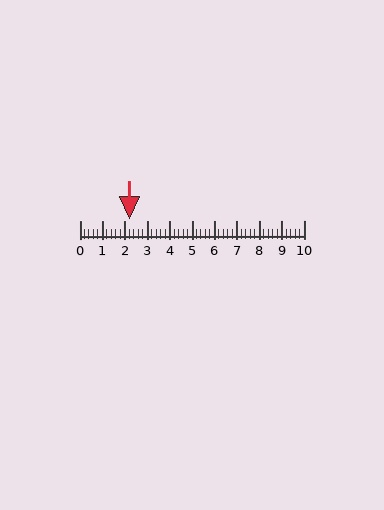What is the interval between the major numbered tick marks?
The major tick marks are spaced 1 units apart.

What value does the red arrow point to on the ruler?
The red arrow points to approximately 2.2.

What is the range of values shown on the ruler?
The ruler shows values from 0 to 10.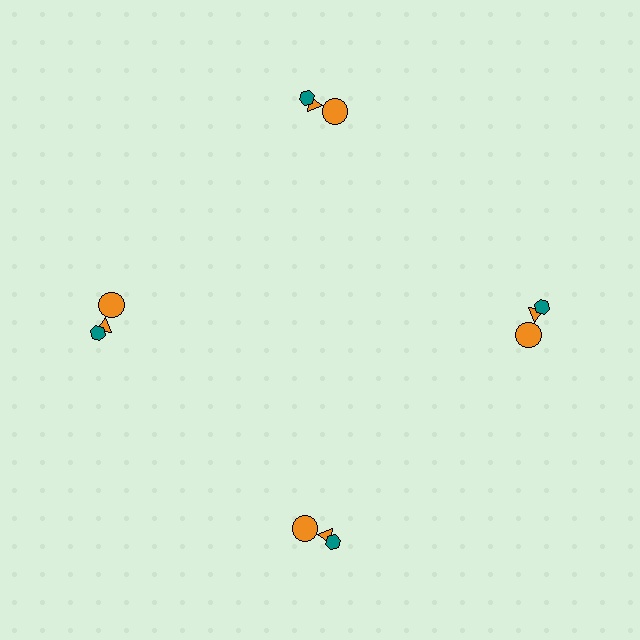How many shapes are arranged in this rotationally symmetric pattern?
There are 12 shapes, arranged in 4 groups of 3.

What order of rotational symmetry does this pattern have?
This pattern has 4-fold rotational symmetry.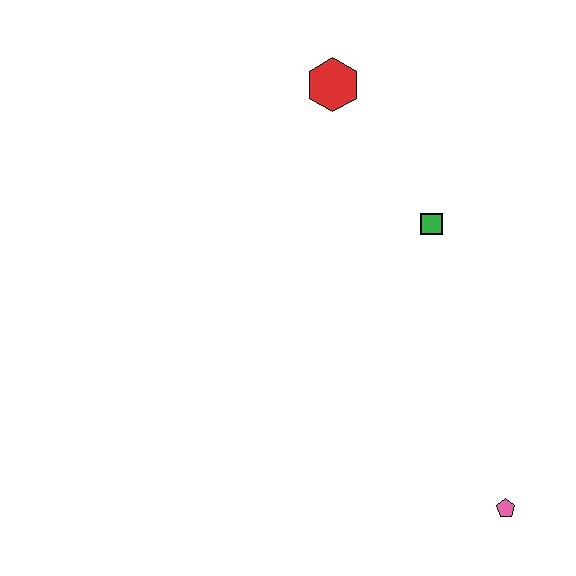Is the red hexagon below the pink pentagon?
No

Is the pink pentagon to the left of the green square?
No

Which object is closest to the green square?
The red hexagon is closest to the green square.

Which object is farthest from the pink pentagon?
The red hexagon is farthest from the pink pentagon.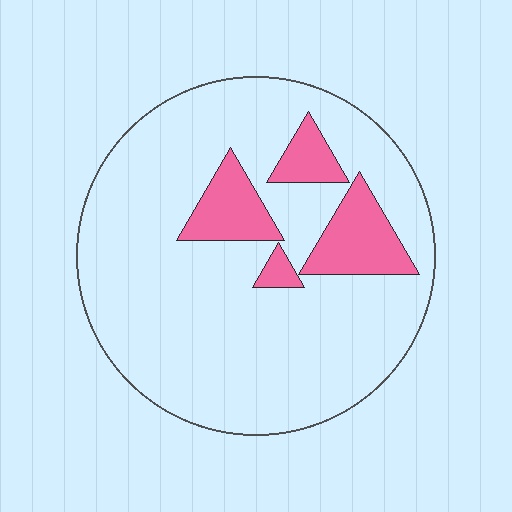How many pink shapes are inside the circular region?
4.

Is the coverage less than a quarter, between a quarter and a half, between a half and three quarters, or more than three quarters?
Less than a quarter.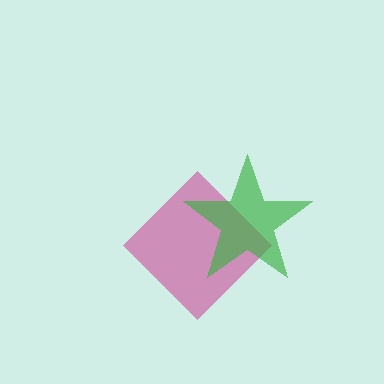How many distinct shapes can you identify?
There are 2 distinct shapes: a magenta diamond, a green star.